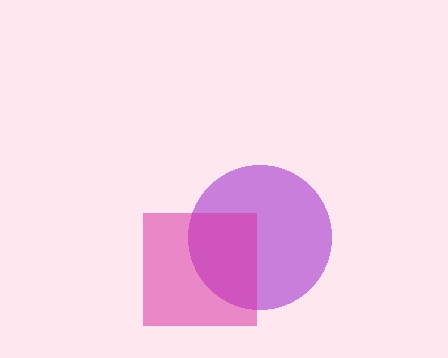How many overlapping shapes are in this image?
There are 2 overlapping shapes in the image.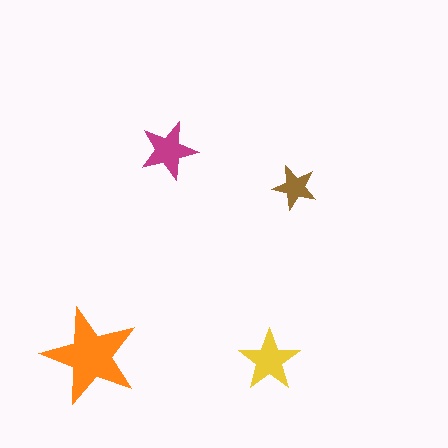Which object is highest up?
The magenta star is topmost.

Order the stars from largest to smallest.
the orange one, the yellow one, the magenta one, the brown one.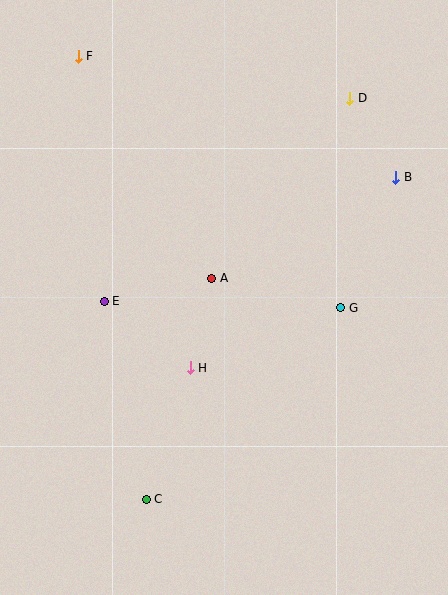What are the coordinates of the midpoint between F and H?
The midpoint between F and H is at (134, 212).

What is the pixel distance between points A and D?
The distance between A and D is 227 pixels.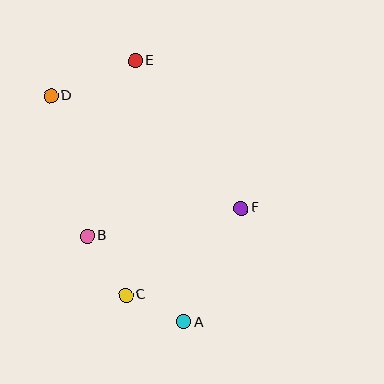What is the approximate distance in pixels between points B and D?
The distance between B and D is approximately 145 pixels.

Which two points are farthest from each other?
Points A and E are farthest from each other.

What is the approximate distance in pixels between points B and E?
The distance between B and E is approximately 182 pixels.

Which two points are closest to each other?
Points A and C are closest to each other.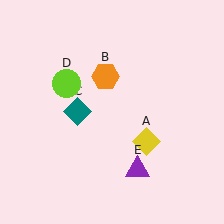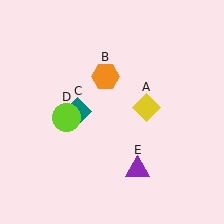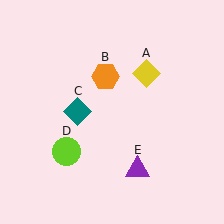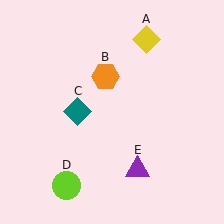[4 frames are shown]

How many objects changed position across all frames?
2 objects changed position: yellow diamond (object A), lime circle (object D).